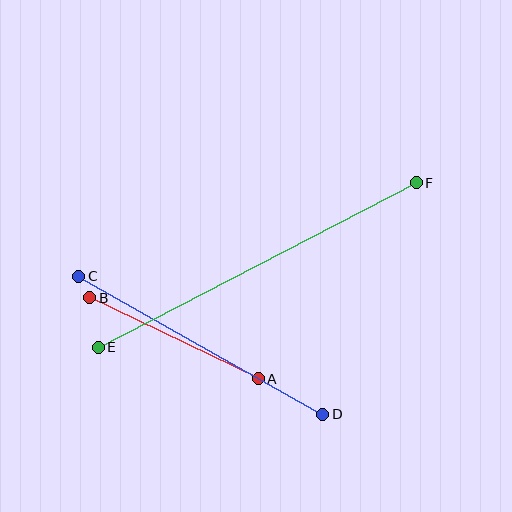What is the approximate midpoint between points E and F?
The midpoint is at approximately (257, 265) pixels.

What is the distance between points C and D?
The distance is approximately 280 pixels.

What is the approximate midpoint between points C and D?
The midpoint is at approximately (201, 345) pixels.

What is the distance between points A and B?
The distance is approximately 187 pixels.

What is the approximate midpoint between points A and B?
The midpoint is at approximately (174, 338) pixels.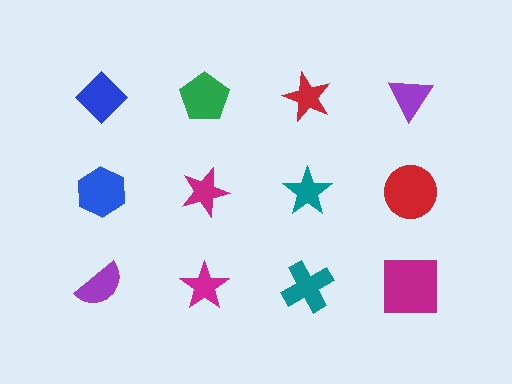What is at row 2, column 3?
A teal star.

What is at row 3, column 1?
A purple semicircle.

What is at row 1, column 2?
A green pentagon.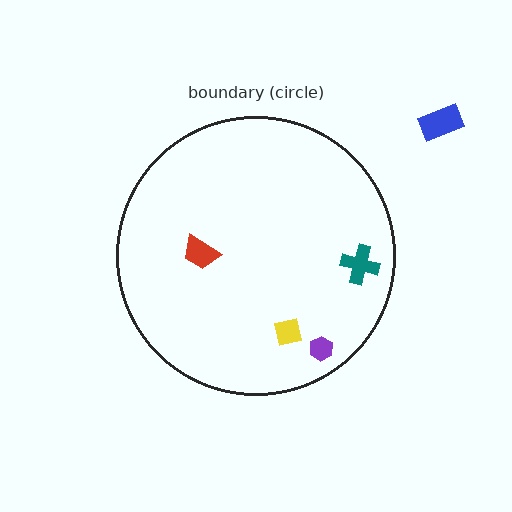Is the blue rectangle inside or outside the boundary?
Outside.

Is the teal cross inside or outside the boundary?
Inside.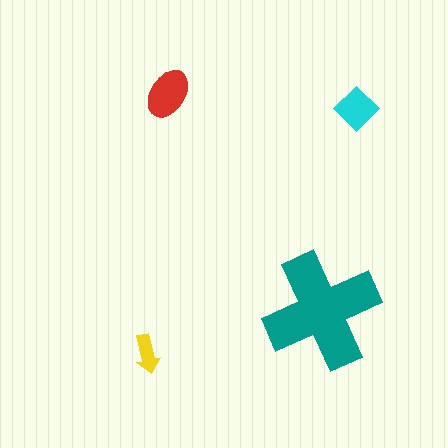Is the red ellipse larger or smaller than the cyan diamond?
Larger.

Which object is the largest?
The teal cross.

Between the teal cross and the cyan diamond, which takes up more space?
The teal cross.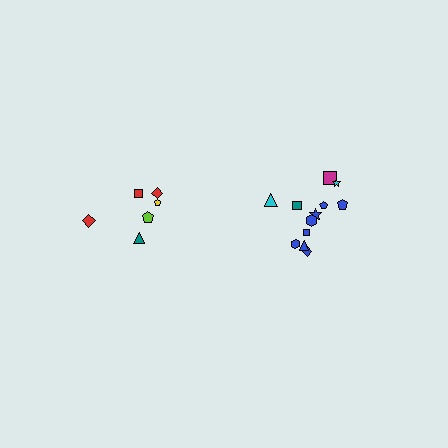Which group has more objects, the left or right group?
The right group.